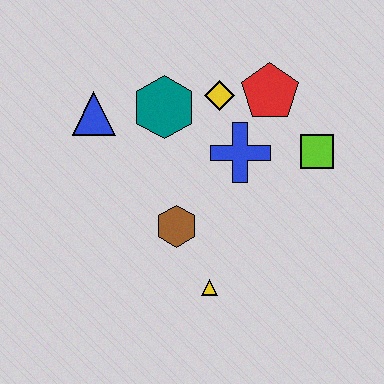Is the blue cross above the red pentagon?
No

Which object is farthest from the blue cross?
The blue triangle is farthest from the blue cross.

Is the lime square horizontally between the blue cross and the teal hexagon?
No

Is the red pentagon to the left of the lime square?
Yes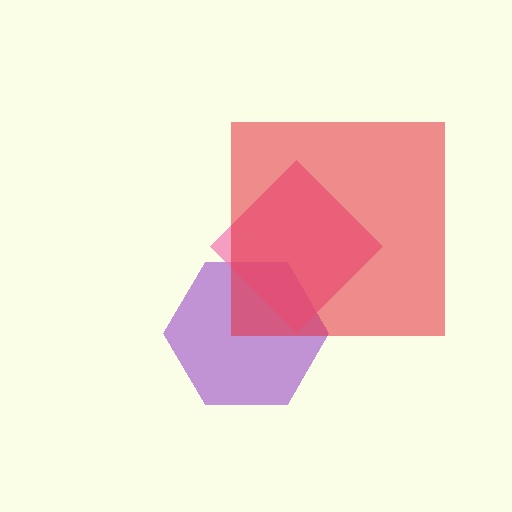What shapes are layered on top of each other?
The layered shapes are: a purple hexagon, a pink diamond, a red square.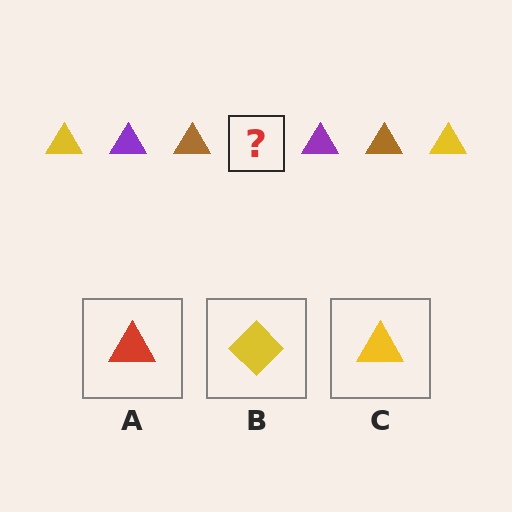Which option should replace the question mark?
Option C.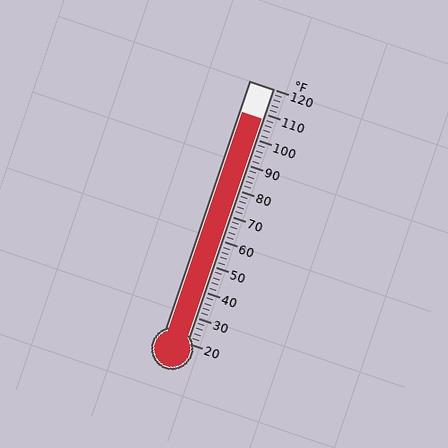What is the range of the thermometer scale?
The thermometer scale ranges from 20°F to 120°F.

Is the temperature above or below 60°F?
The temperature is above 60°F.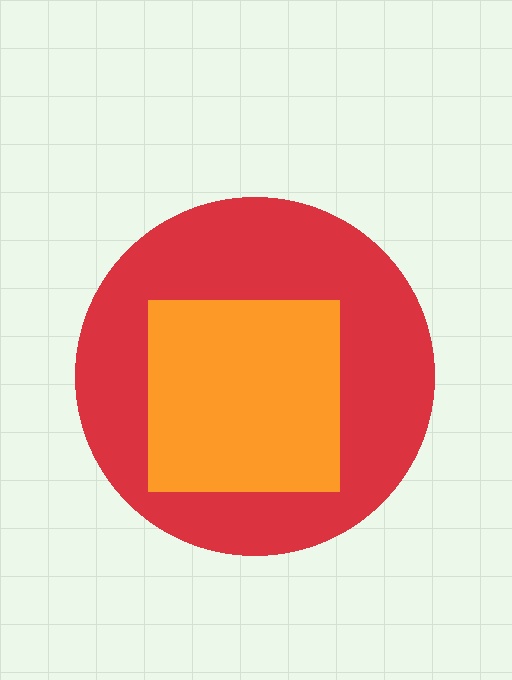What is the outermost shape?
The red circle.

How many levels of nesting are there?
2.